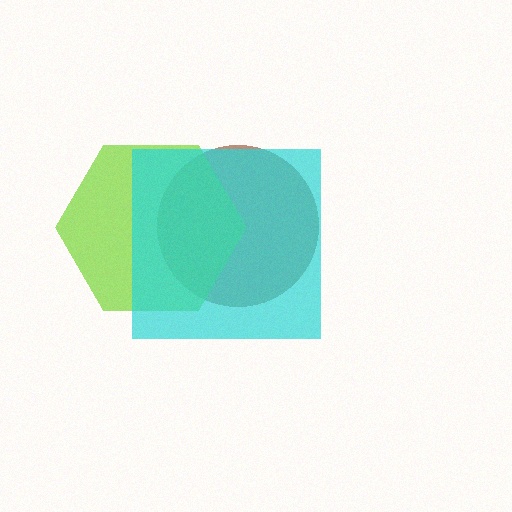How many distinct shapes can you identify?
There are 3 distinct shapes: a brown circle, a lime hexagon, a cyan square.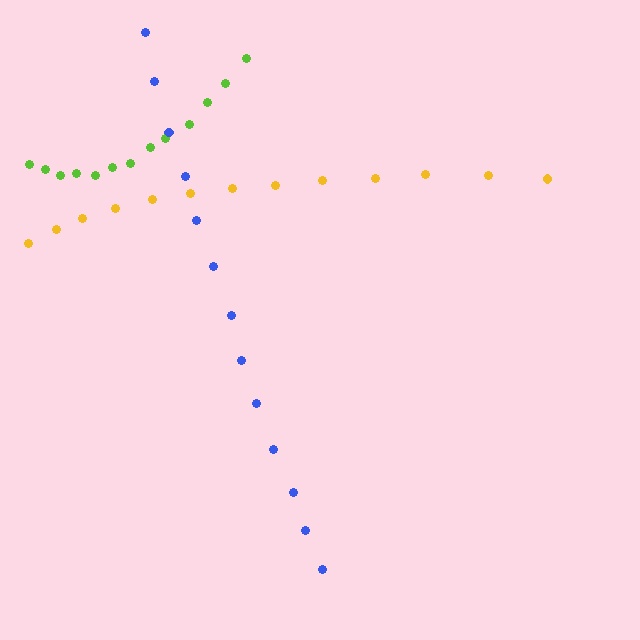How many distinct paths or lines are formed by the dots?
There are 3 distinct paths.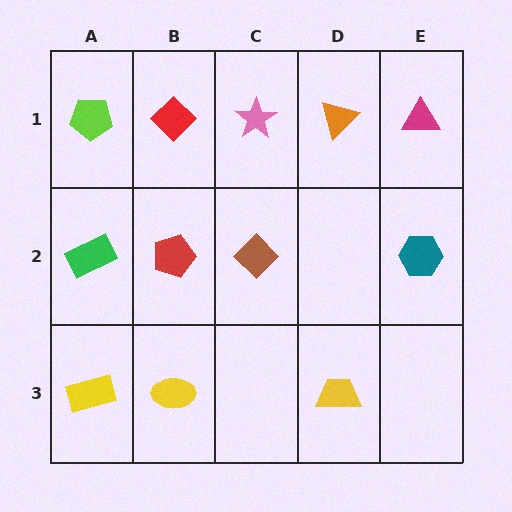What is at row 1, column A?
A lime pentagon.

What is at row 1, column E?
A magenta triangle.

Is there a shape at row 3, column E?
No, that cell is empty.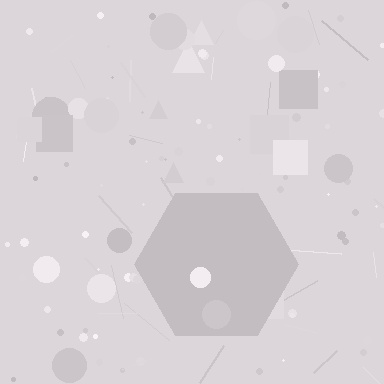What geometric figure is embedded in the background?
A hexagon is embedded in the background.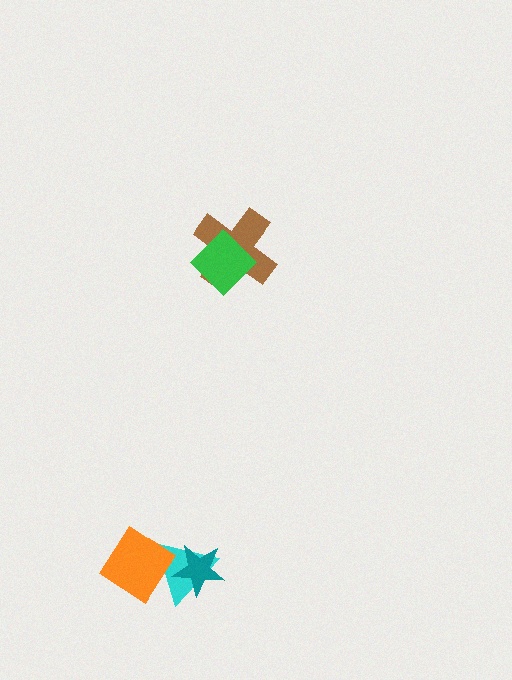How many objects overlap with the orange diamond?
1 object overlaps with the orange diamond.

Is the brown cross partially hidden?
Yes, it is partially covered by another shape.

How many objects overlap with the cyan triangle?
2 objects overlap with the cyan triangle.